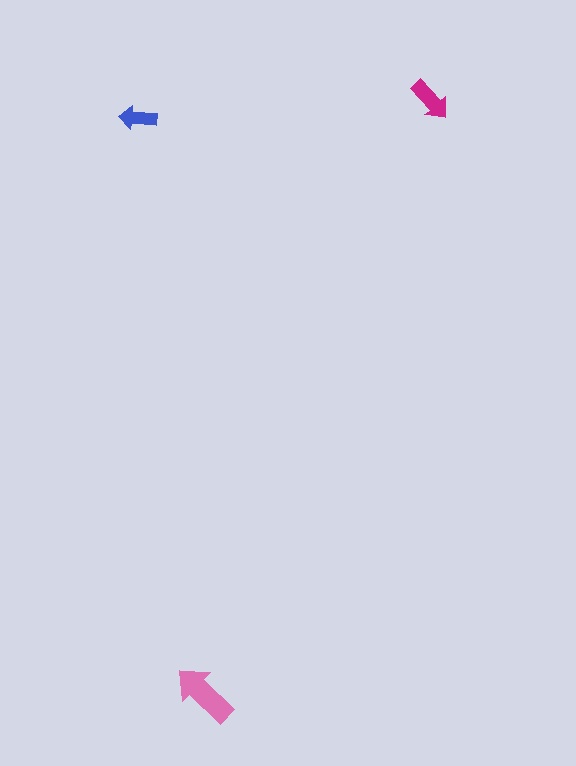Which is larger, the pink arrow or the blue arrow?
The pink one.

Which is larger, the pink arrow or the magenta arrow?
The pink one.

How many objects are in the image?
There are 3 objects in the image.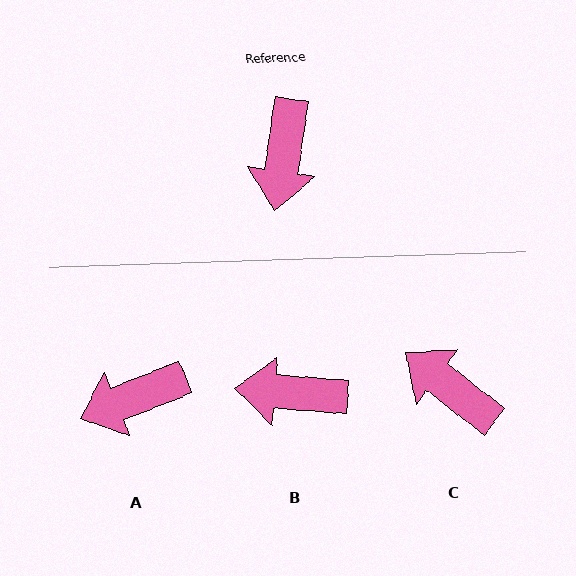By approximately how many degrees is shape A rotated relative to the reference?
Approximately 60 degrees clockwise.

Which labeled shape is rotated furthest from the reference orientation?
C, about 119 degrees away.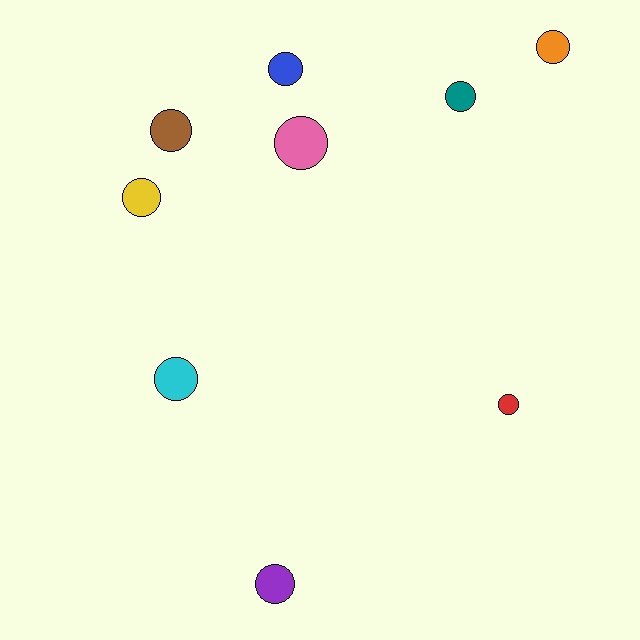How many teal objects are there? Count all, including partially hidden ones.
There is 1 teal object.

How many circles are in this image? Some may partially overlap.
There are 9 circles.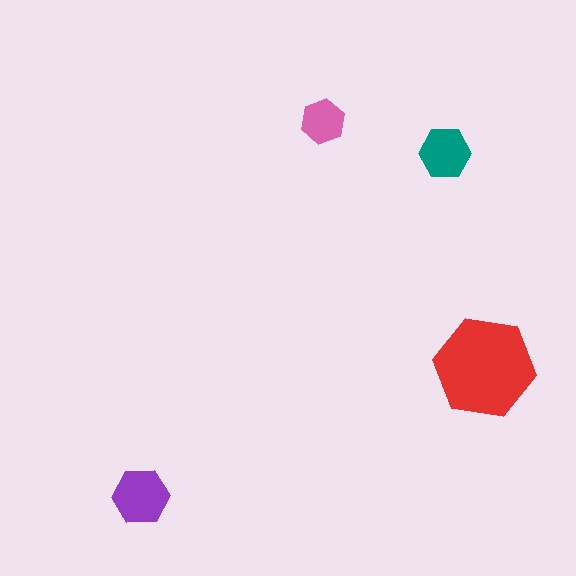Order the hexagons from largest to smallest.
the red one, the purple one, the teal one, the pink one.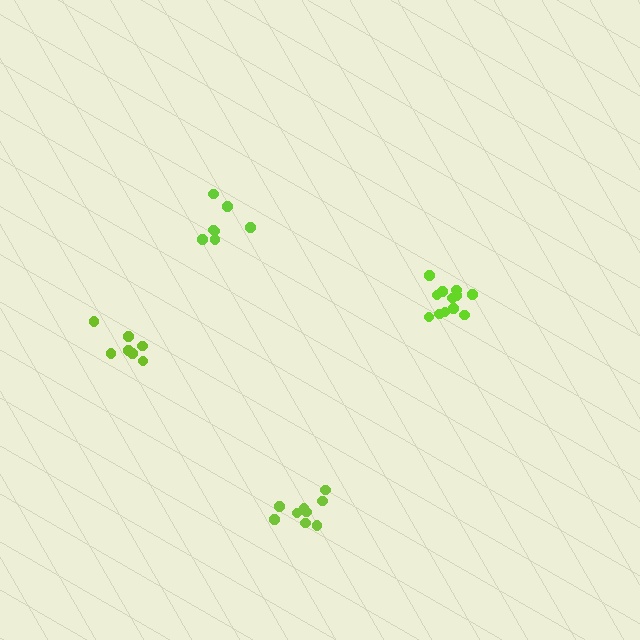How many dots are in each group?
Group 1: 9 dots, Group 2: 7 dots, Group 3: 7 dots, Group 4: 12 dots (35 total).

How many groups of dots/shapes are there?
There are 4 groups.